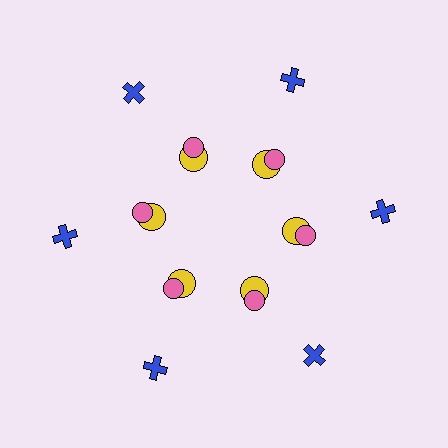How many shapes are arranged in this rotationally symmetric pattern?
There are 18 shapes, arranged in 6 groups of 3.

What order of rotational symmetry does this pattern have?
This pattern has 6-fold rotational symmetry.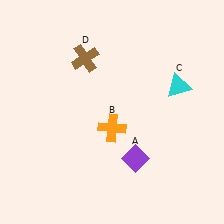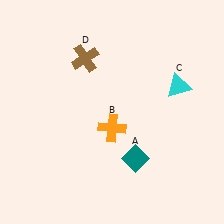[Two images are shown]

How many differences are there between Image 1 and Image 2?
There is 1 difference between the two images.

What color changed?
The diamond (A) changed from purple in Image 1 to teal in Image 2.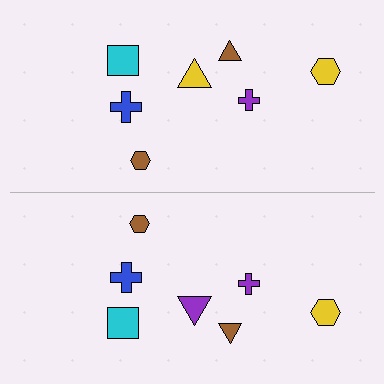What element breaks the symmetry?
The purple triangle on the bottom side breaks the symmetry — its mirror counterpart is yellow.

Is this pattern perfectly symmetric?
No, the pattern is not perfectly symmetric. The purple triangle on the bottom side breaks the symmetry — its mirror counterpart is yellow.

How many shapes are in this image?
There are 14 shapes in this image.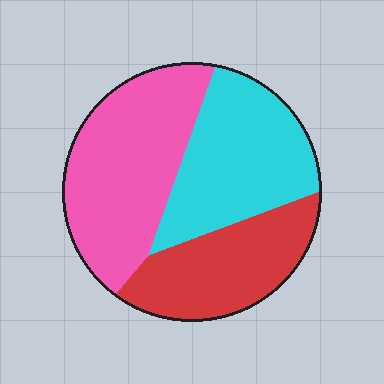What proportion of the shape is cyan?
Cyan takes up about one third (1/3) of the shape.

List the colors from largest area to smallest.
From largest to smallest: pink, cyan, red.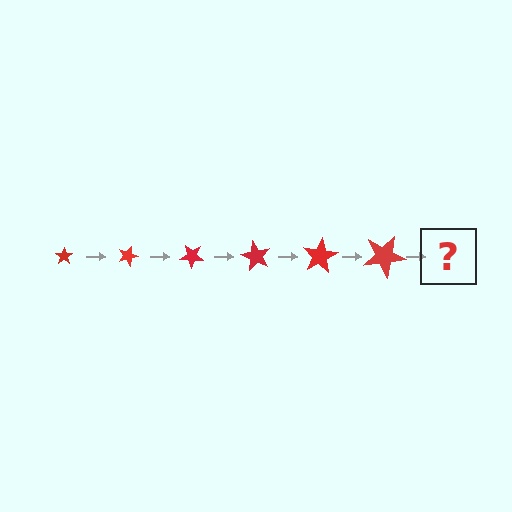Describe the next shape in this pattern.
It should be a star, larger than the previous one and rotated 120 degrees from the start.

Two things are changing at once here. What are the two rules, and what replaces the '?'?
The two rules are that the star grows larger each step and it rotates 20 degrees each step. The '?' should be a star, larger than the previous one and rotated 120 degrees from the start.